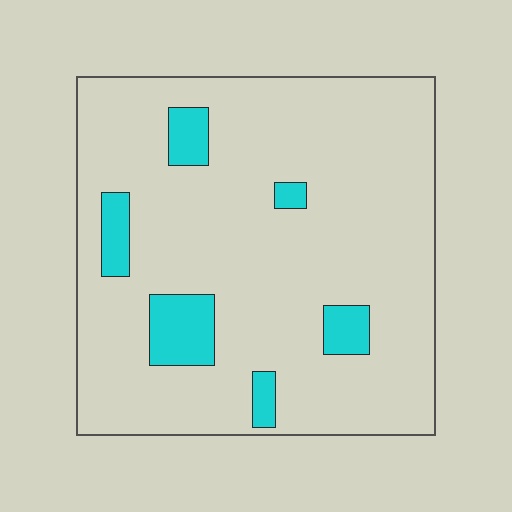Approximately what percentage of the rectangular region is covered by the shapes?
Approximately 10%.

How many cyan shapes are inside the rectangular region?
6.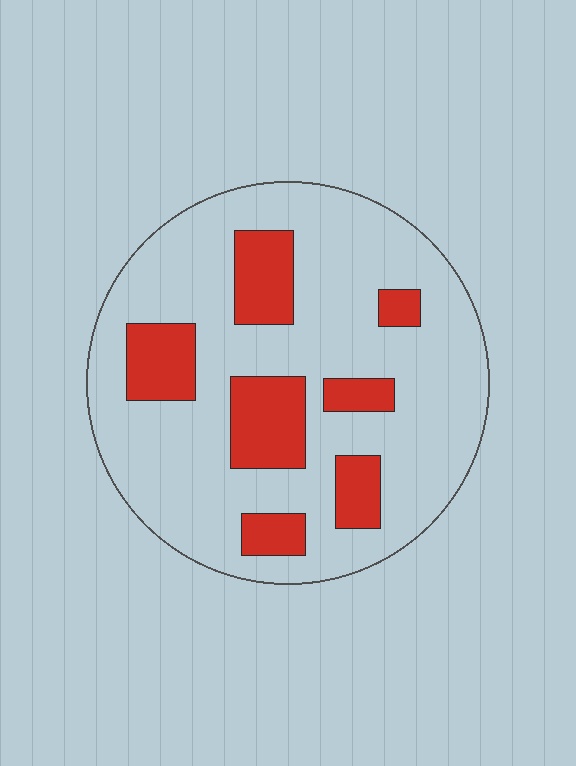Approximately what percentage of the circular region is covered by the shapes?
Approximately 20%.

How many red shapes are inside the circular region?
7.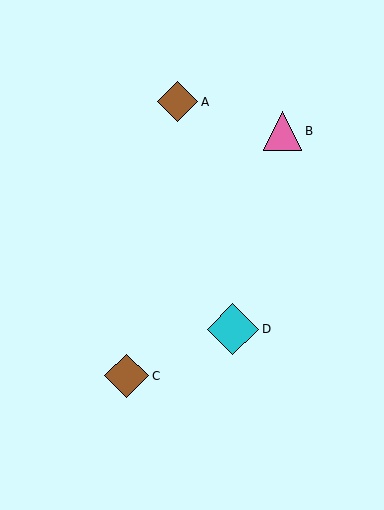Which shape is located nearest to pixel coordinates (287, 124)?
The pink triangle (labeled B) at (283, 131) is nearest to that location.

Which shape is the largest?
The cyan diamond (labeled D) is the largest.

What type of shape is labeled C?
Shape C is a brown diamond.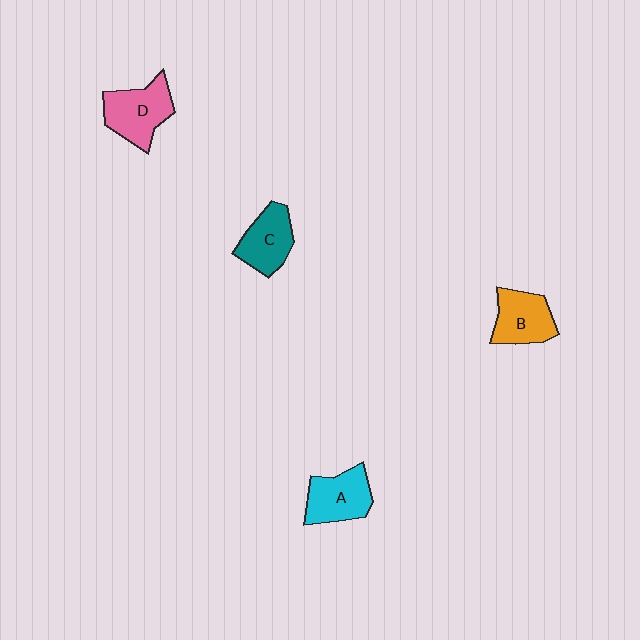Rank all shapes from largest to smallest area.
From largest to smallest: D (pink), A (cyan), B (orange), C (teal).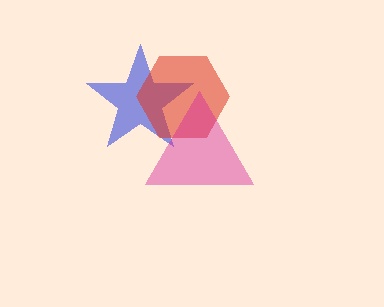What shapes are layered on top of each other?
The layered shapes are: a blue star, a red hexagon, a magenta triangle.